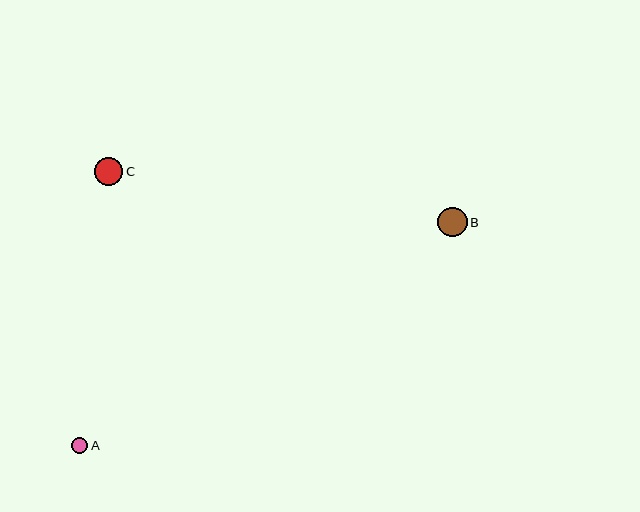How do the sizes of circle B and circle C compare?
Circle B and circle C are approximately the same size.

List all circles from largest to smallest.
From largest to smallest: B, C, A.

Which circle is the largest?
Circle B is the largest with a size of approximately 29 pixels.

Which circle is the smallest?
Circle A is the smallest with a size of approximately 17 pixels.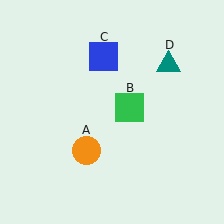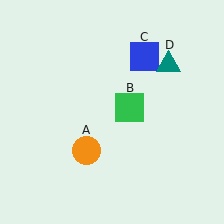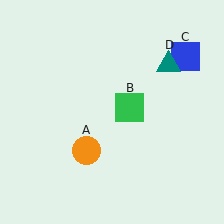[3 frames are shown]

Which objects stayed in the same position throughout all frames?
Orange circle (object A) and green square (object B) and teal triangle (object D) remained stationary.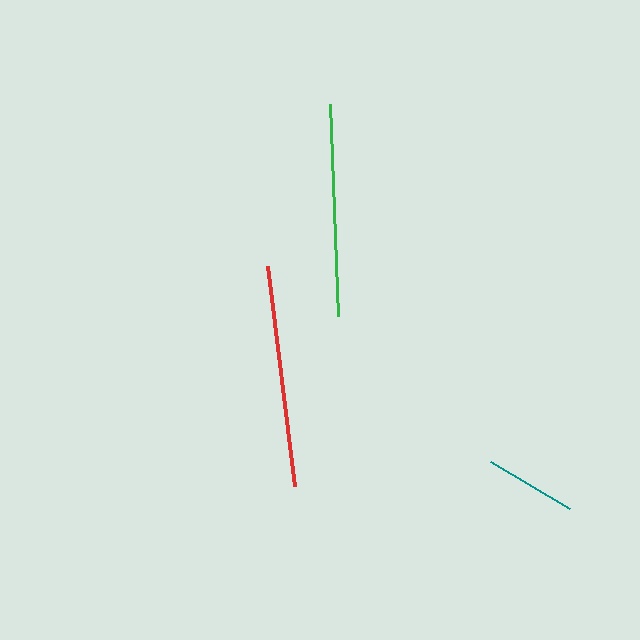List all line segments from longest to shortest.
From longest to shortest: red, green, teal.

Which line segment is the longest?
The red line is the longest at approximately 222 pixels.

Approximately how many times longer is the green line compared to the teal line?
The green line is approximately 2.3 times the length of the teal line.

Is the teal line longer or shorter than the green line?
The green line is longer than the teal line.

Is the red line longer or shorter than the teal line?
The red line is longer than the teal line.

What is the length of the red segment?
The red segment is approximately 222 pixels long.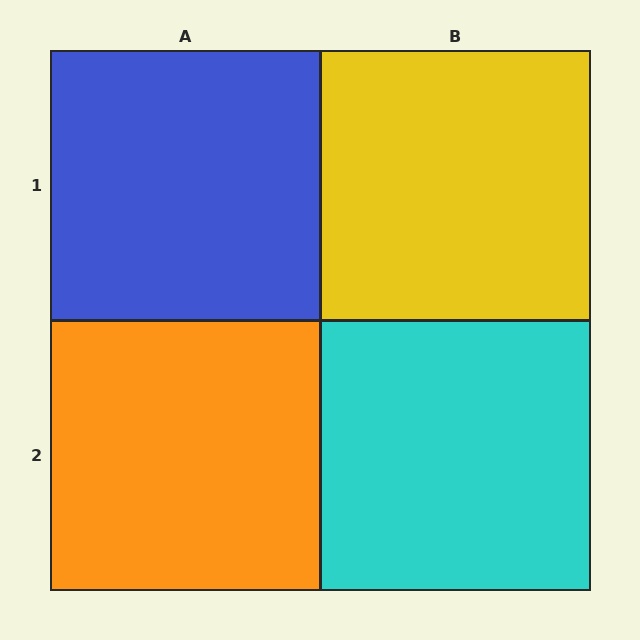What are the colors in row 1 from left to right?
Blue, yellow.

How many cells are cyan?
1 cell is cyan.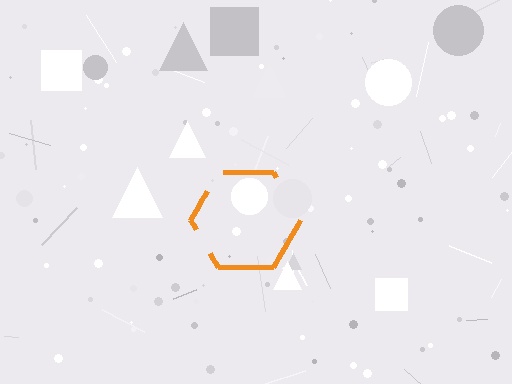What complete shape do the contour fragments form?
The contour fragments form a hexagon.